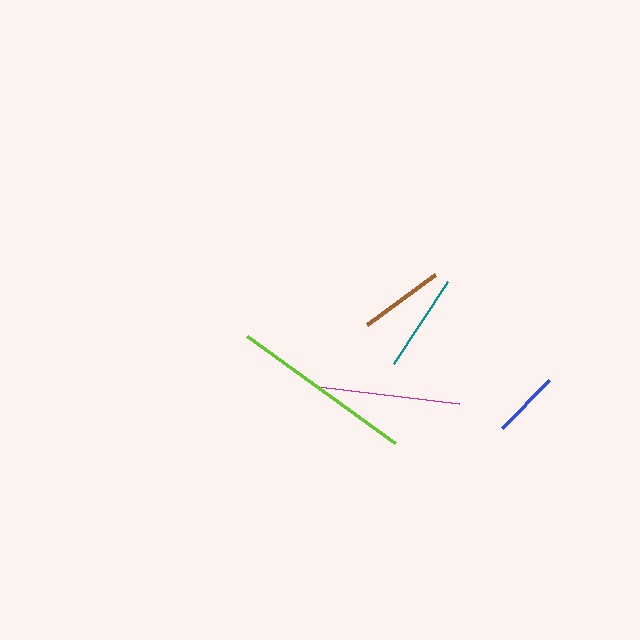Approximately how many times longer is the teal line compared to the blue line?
The teal line is approximately 1.5 times the length of the blue line.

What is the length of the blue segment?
The blue segment is approximately 67 pixels long.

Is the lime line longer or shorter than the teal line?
The lime line is longer than the teal line.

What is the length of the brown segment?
The brown segment is approximately 85 pixels long.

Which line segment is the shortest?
The blue line is the shortest at approximately 67 pixels.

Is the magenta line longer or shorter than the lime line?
The lime line is longer than the magenta line.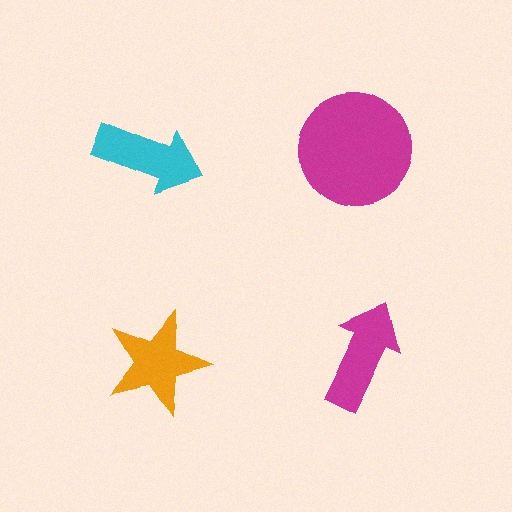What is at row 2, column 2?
A magenta arrow.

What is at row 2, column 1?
An orange star.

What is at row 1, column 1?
A cyan arrow.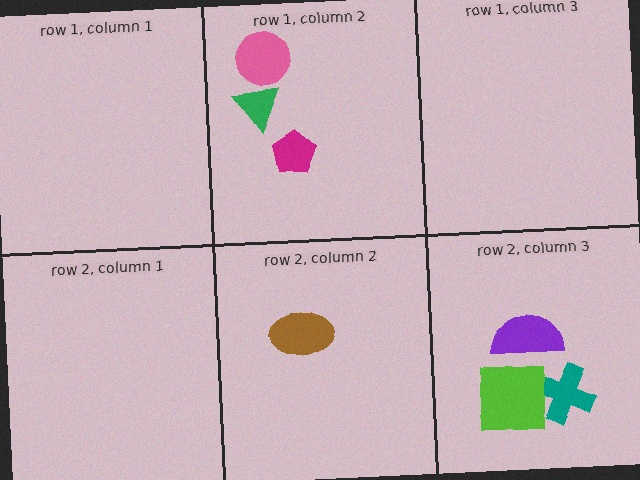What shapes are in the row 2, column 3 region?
The teal cross, the purple semicircle, the lime square.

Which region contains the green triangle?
The row 1, column 2 region.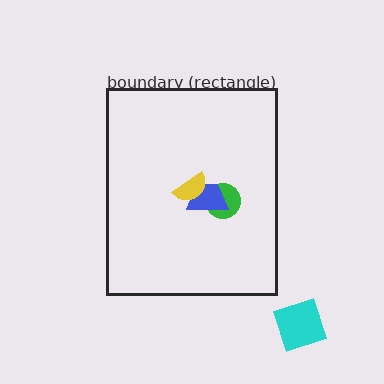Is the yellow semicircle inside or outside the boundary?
Inside.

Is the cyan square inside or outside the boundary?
Outside.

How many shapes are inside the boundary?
3 inside, 1 outside.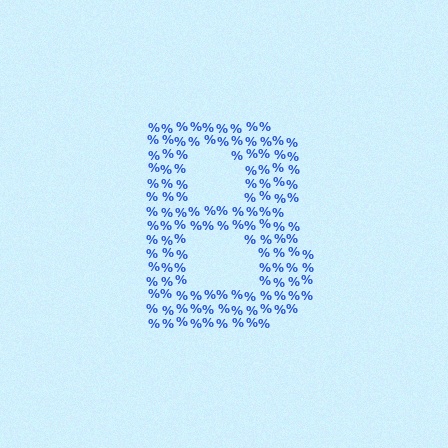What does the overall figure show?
The overall figure shows the letter B.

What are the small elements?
The small elements are percent signs.